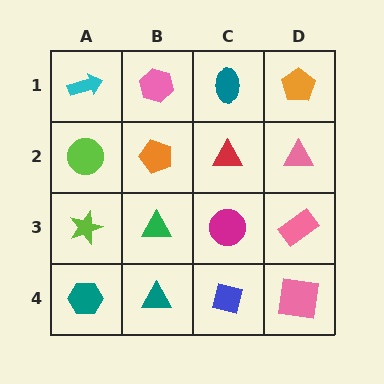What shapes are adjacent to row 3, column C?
A red triangle (row 2, column C), a blue square (row 4, column C), a green triangle (row 3, column B), a pink rectangle (row 3, column D).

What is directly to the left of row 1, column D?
A teal ellipse.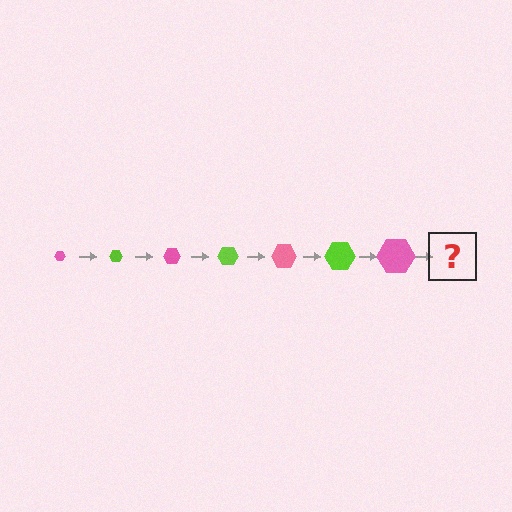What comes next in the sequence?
The next element should be a lime hexagon, larger than the previous one.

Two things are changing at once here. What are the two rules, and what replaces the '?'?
The two rules are that the hexagon grows larger each step and the color cycles through pink and lime. The '?' should be a lime hexagon, larger than the previous one.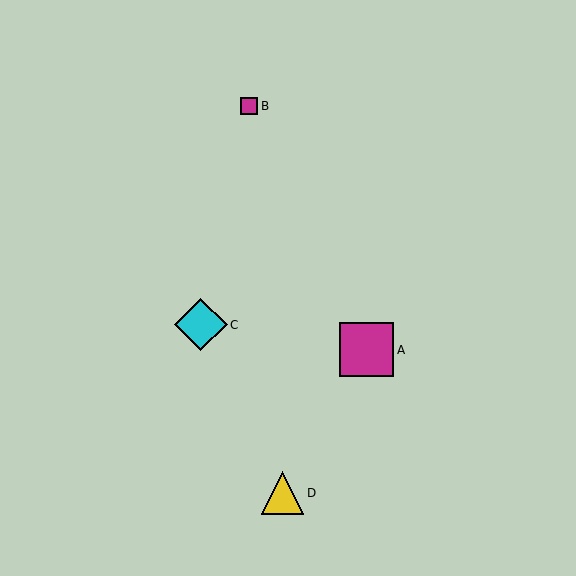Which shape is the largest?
The magenta square (labeled A) is the largest.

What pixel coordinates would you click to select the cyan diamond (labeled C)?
Click at (201, 325) to select the cyan diamond C.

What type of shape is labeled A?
Shape A is a magenta square.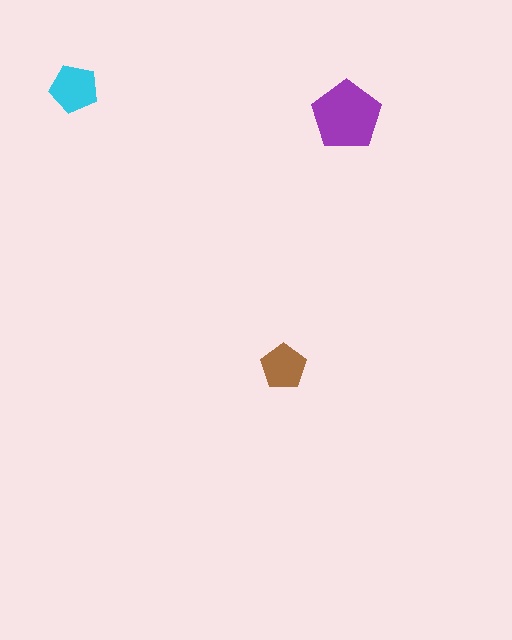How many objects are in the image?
There are 3 objects in the image.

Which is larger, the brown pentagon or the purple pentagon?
The purple one.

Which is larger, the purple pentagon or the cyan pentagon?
The purple one.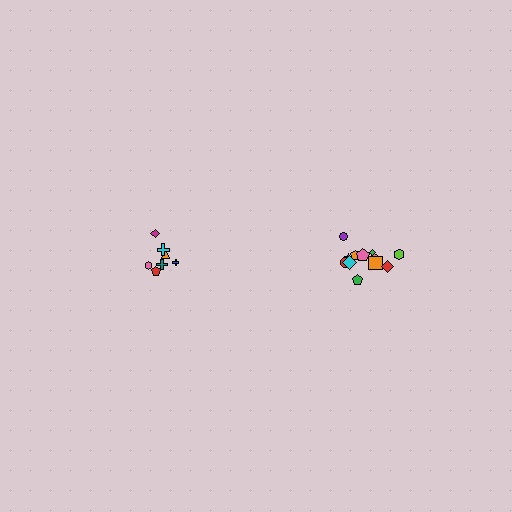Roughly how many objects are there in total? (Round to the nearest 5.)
Roughly 20 objects in total.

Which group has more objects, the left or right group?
The right group.